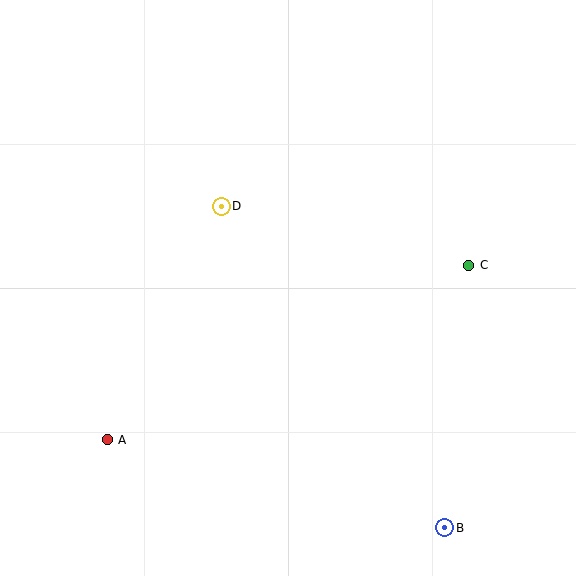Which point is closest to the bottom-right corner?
Point B is closest to the bottom-right corner.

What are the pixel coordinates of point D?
Point D is at (221, 206).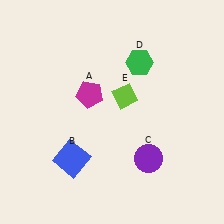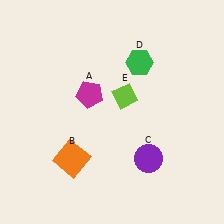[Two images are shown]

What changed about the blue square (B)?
In Image 1, B is blue. In Image 2, it changed to orange.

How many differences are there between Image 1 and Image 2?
There is 1 difference between the two images.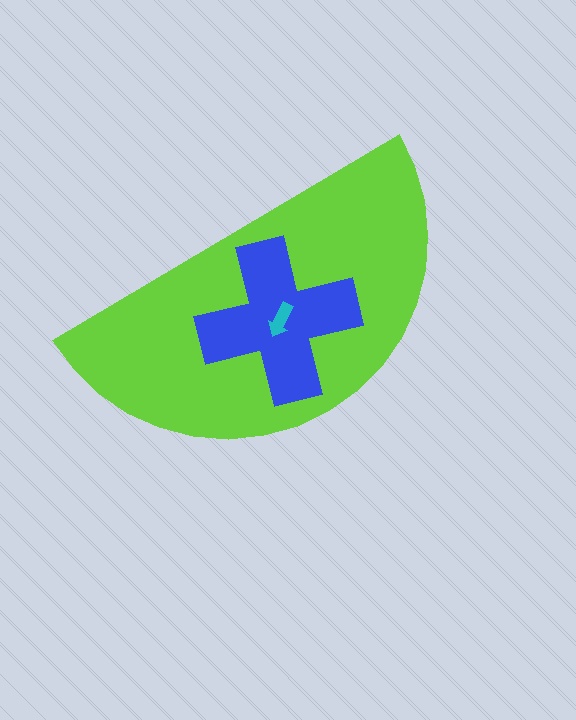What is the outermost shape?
The lime semicircle.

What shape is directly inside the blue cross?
The cyan arrow.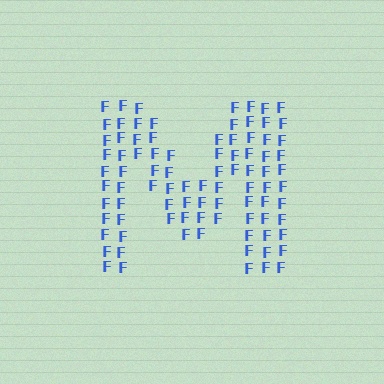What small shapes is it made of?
It is made of small letter F's.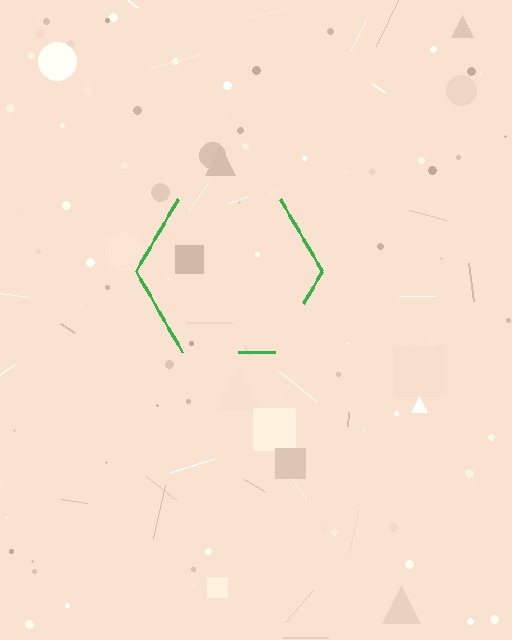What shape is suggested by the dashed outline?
The dashed outline suggests a hexagon.